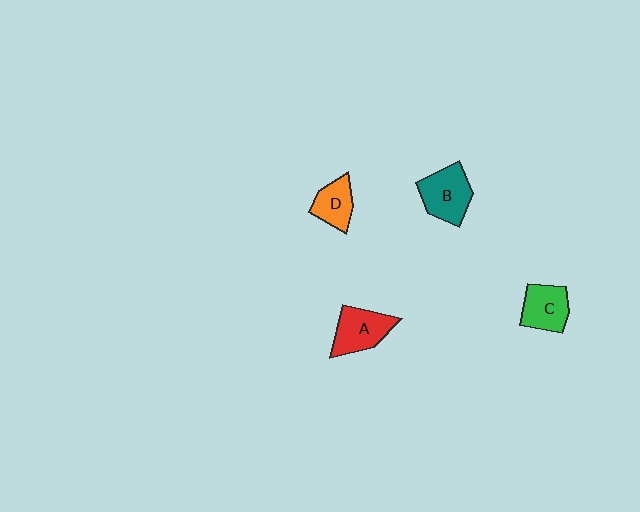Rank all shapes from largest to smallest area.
From largest to smallest: B (teal), A (red), C (green), D (orange).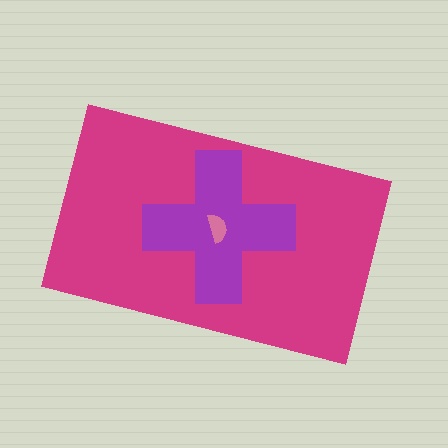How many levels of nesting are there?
3.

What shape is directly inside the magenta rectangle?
The purple cross.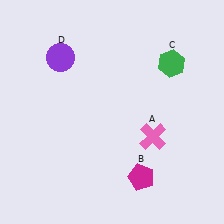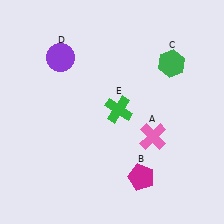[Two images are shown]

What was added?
A green cross (E) was added in Image 2.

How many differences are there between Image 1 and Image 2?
There is 1 difference between the two images.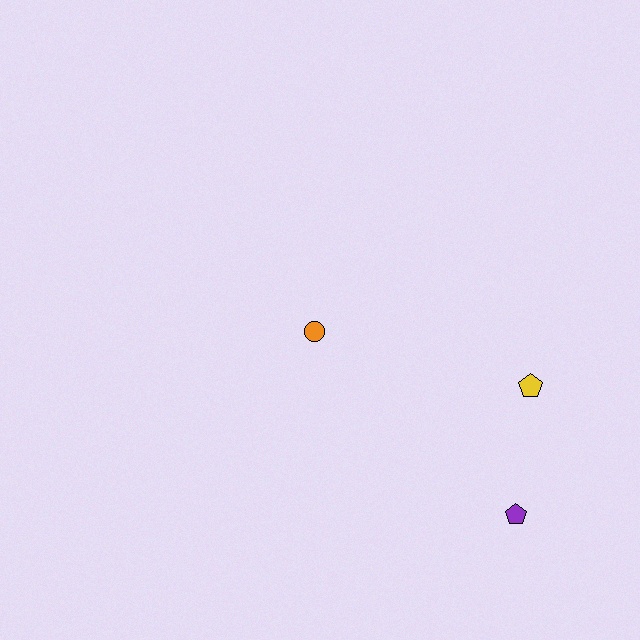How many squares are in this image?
There are no squares.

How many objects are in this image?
There are 3 objects.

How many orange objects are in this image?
There is 1 orange object.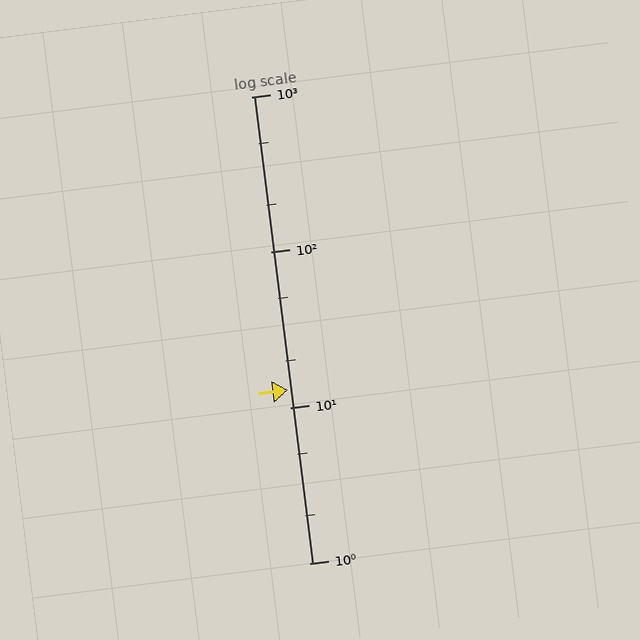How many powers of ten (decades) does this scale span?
The scale spans 3 decades, from 1 to 1000.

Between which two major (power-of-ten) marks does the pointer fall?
The pointer is between 10 and 100.